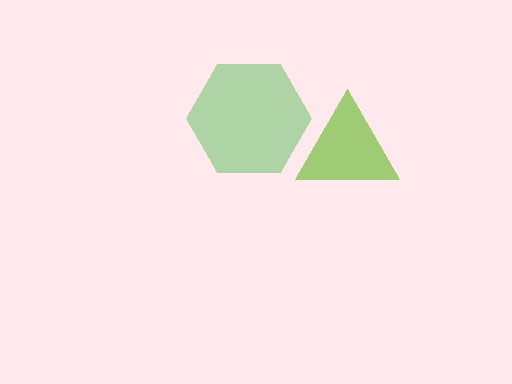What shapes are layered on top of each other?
The layered shapes are: a green hexagon, a lime triangle.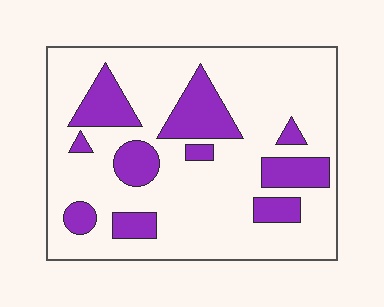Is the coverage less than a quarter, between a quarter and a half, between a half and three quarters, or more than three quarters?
Less than a quarter.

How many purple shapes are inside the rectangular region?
10.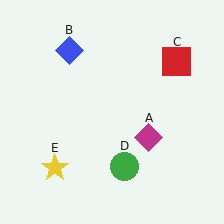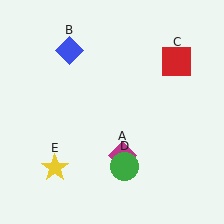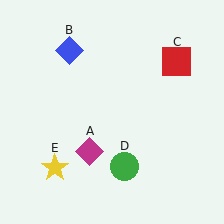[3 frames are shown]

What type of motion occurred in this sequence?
The magenta diamond (object A) rotated clockwise around the center of the scene.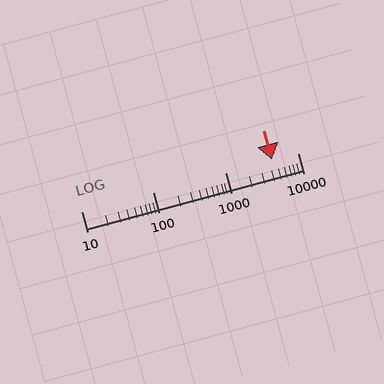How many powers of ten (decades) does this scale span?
The scale spans 3 decades, from 10 to 10000.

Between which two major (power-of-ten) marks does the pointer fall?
The pointer is between 1000 and 10000.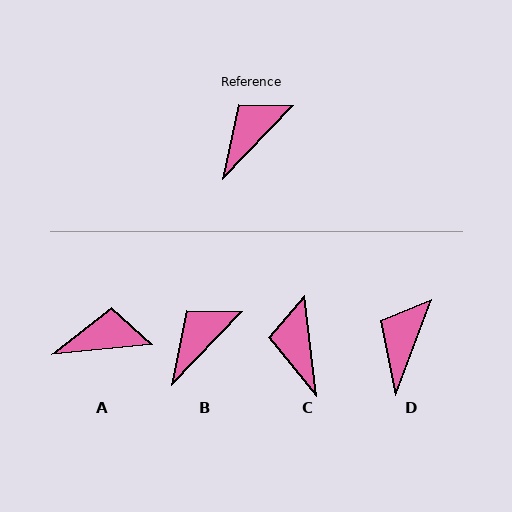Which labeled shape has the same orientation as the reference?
B.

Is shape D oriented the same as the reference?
No, it is off by about 23 degrees.